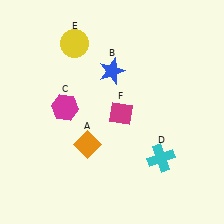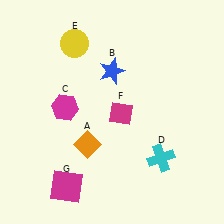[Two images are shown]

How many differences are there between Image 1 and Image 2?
There is 1 difference between the two images.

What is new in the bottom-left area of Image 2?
A magenta square (G) was added in the bottom-left area of Image 2.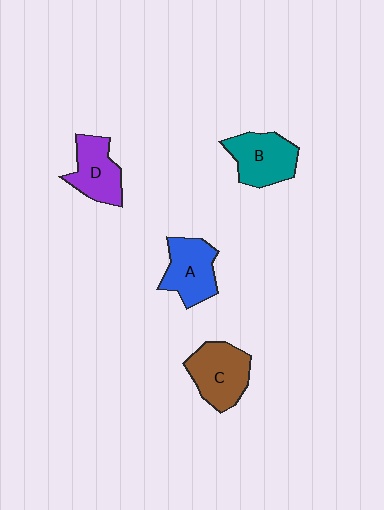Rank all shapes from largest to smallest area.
From largest to smallest: C (brown), B (teal), A (blue), D (purple).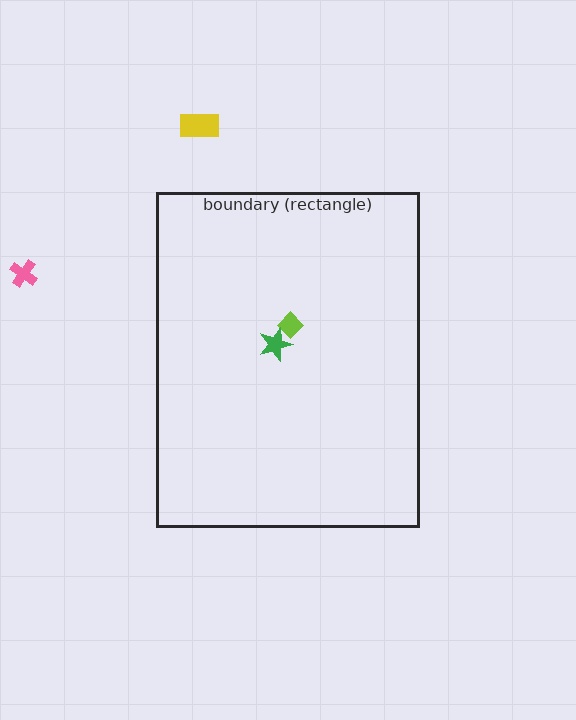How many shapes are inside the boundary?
2 inside, 2 outside.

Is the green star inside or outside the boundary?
Inside.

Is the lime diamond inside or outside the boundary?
Inside.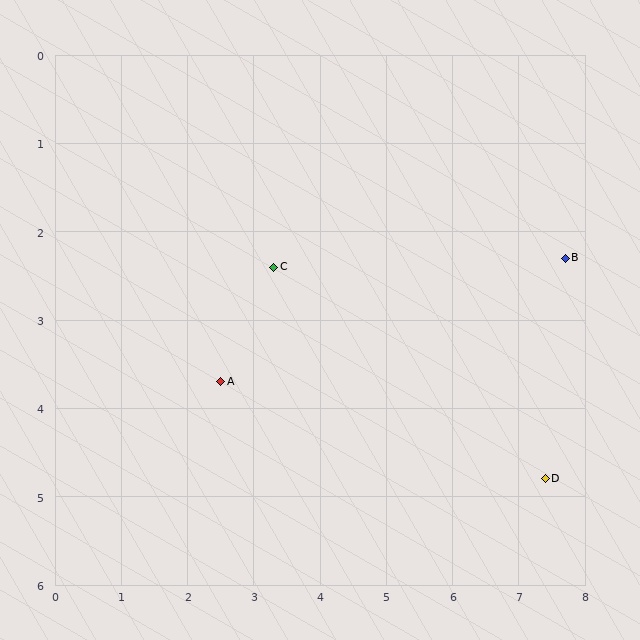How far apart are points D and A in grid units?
Points D and A are about 5.0 grid units apart.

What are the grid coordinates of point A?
Point A is at approximately (2.5, 3.7).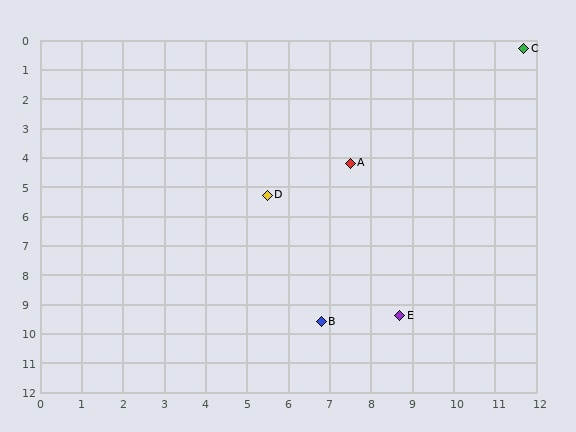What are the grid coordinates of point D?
Point D is at approximately (5.5, 5.3).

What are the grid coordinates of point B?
Point B is at approximately (6.8, 9.6).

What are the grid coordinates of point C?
Point C is at approximately (11.7, 0.3).